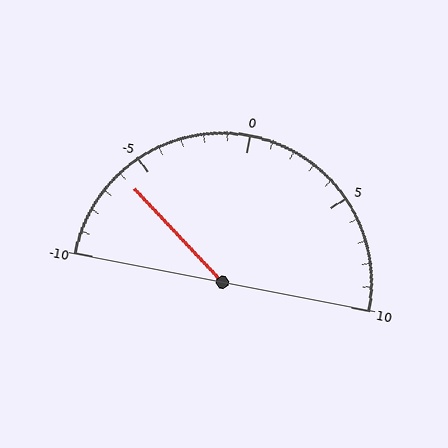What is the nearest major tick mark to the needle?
The nearest major tick mark is -5.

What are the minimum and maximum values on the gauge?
The gauge ranges from -10 to 10.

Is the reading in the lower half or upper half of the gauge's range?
The reading is in the lower half of the range (-10 to 10).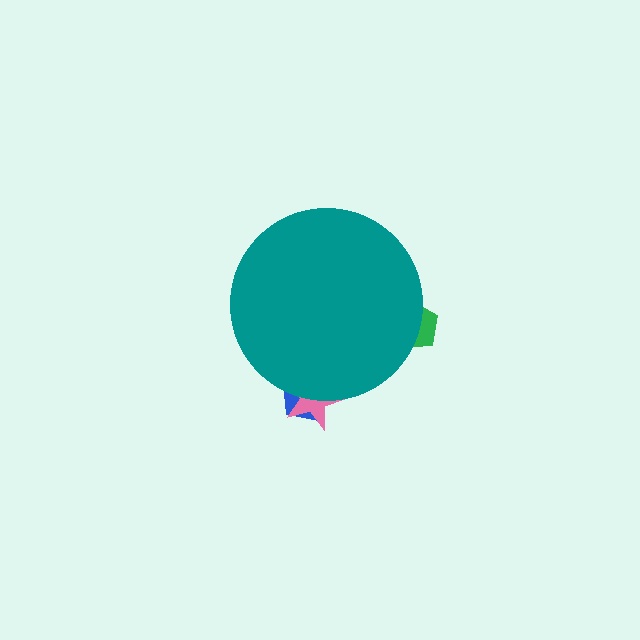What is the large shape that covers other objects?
A teal circle.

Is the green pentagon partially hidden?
Yes, the green pentagon is partially hidden behind the teal circle.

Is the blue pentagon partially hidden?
Yes, the blue pentagon is partially hidden behind the teal circle.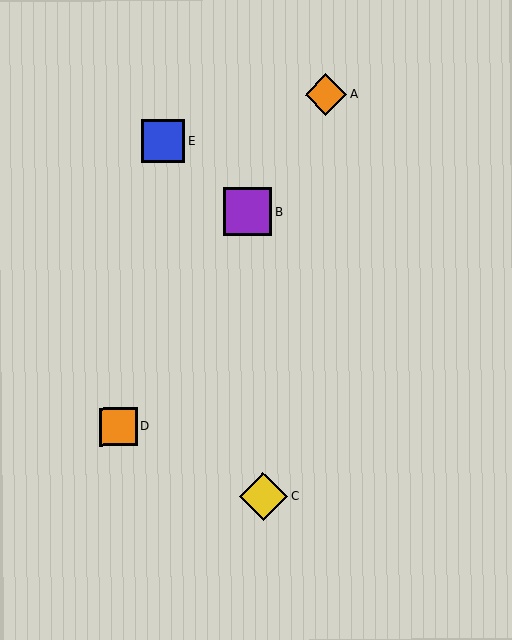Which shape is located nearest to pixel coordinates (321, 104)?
The orange diamond (labeled A) at (326, 95) is nearest to that location.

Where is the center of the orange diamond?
The center of the orange diamond is at (326, 95).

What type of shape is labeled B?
Shape B is a purple square.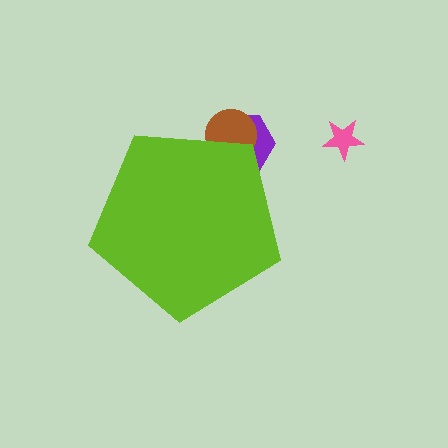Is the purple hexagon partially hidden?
Yes, the purple hexagon is partially hidden behind the lime pentagon.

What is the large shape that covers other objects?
A lime pentagon.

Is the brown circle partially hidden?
Yes, the brown circle is partially hidden behind the lime pentagon.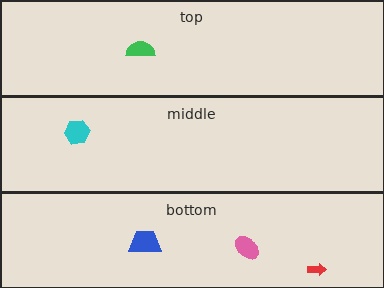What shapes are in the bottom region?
The pink ellipse, the red arrow, the blue trapezoid.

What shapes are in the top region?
The green semicircle.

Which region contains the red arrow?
The bottom region.